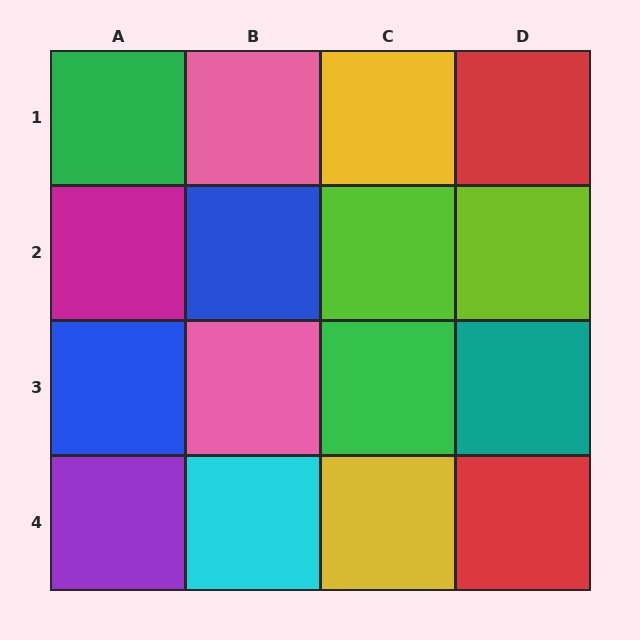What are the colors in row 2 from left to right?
Magenta, blue, lime, lime.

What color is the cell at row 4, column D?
Red.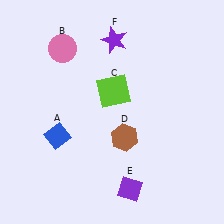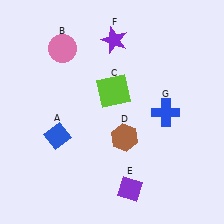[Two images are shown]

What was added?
A blue cross (G) was added in Image 2.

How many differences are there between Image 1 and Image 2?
There is 1 difference between the two images.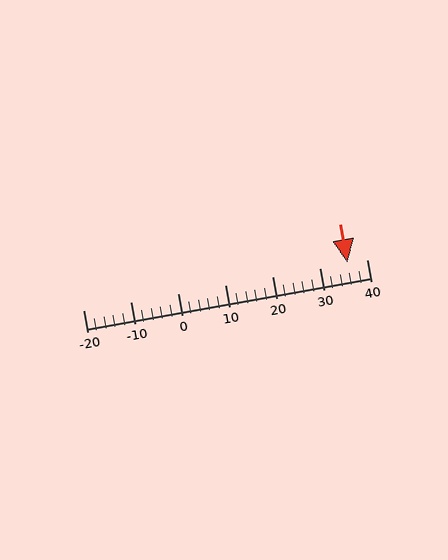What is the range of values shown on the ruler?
The ruler shows values from -20 to 40.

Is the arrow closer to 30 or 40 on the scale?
The arrow is closer to 40.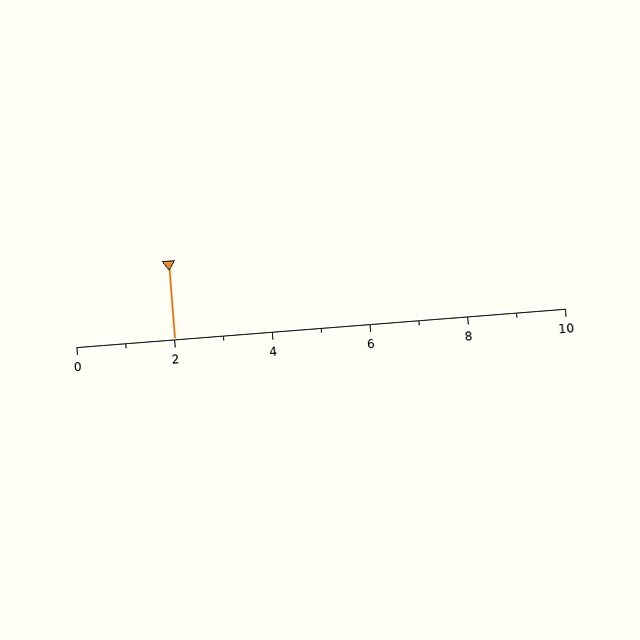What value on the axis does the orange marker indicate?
The marker indicates approximately 2.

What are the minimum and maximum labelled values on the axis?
The axis runs from 0 to 10.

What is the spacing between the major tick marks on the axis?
The major ticks are spaced 2 apart.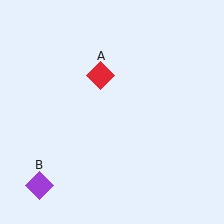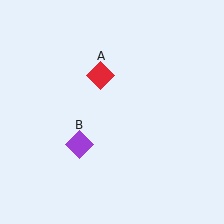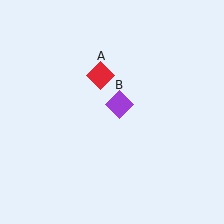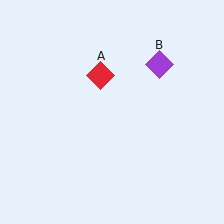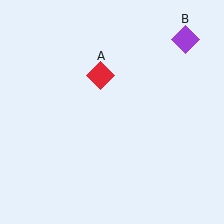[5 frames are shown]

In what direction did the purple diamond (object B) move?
The purple diamond (object B) moved up and to the right.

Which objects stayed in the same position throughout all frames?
Red diamond (object A) remained stationary.